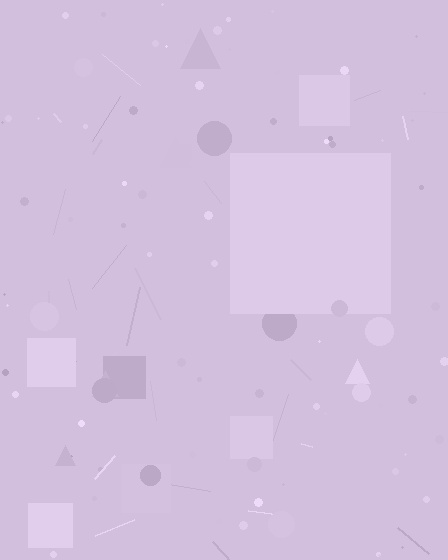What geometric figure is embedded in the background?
A square is embedded in the background.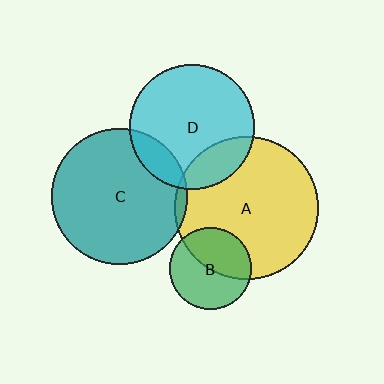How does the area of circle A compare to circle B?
Approximately 3.1 times.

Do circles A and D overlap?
Yes.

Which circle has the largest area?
Circle A (yellow).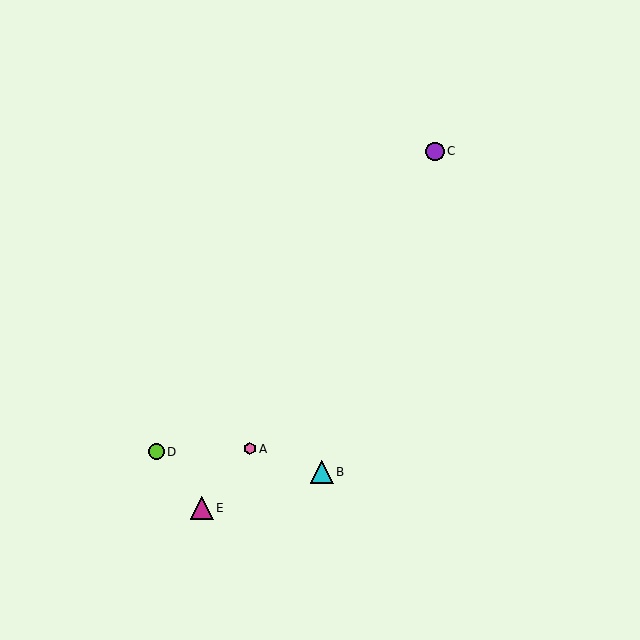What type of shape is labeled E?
Shape E is a magenta triangle.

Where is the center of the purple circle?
The center of the purple circle is at (435, 151).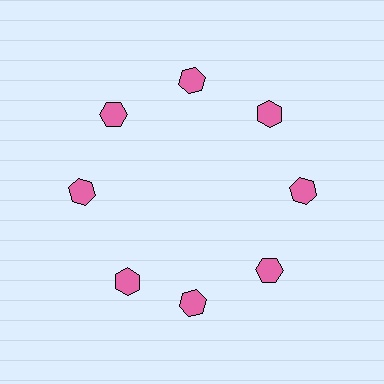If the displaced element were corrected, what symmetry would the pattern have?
It would have 8-fold rotational symmetry — the pattern would map onto itself every 45 degrees.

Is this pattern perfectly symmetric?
No. The 8 pink hexagons are arranged in a ring, but one element near the 8 o'clock position is rotated out of alignment along the ring, breaking the 8-fold rotational symmetry.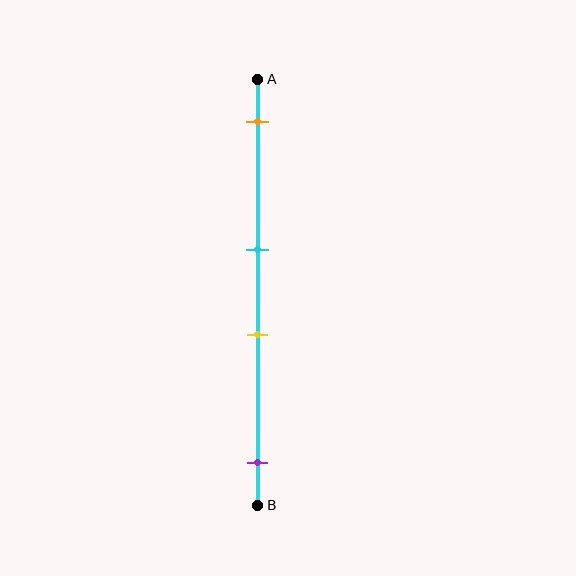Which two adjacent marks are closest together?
The cyan and yellow marks are the closest adjacent pair.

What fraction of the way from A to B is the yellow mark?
The yellow mark is approximately 60% (0.6) of the way from A to B.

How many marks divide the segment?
There are 4 marks dividing the segment.